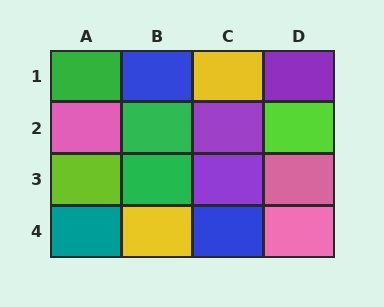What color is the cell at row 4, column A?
Teal.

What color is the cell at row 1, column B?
Blue.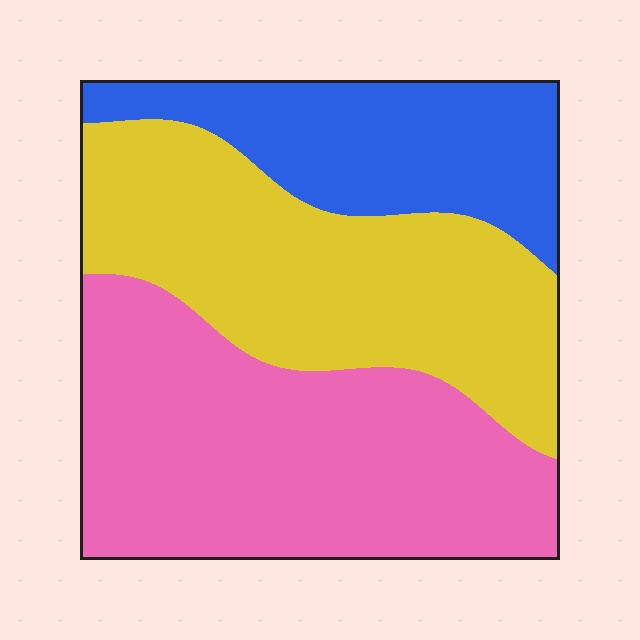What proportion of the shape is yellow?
Yellow covers 36% of the shape.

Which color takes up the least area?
Blue, at roughly 20%.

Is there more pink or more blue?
Pink.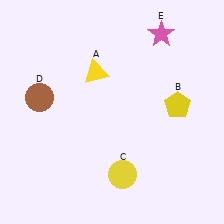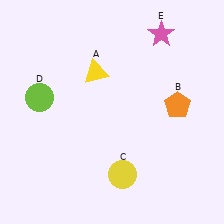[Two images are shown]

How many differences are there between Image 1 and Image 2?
There are 2 differences between the two images.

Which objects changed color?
B changed from yellow to orange. D changed from brown to lime.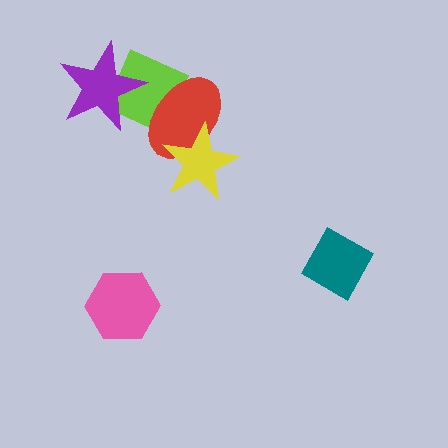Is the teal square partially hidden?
No, no other shape covers it.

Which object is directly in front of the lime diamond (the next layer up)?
The red ellipse is directly in front of the lime diamond.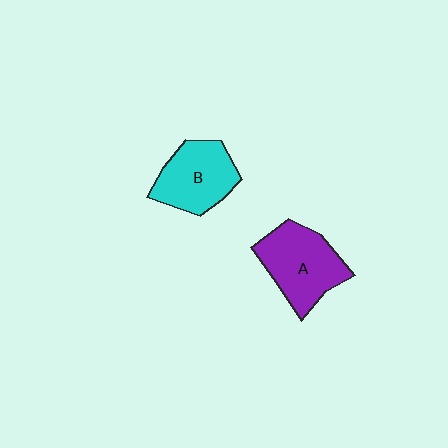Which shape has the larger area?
Shape A (purple).